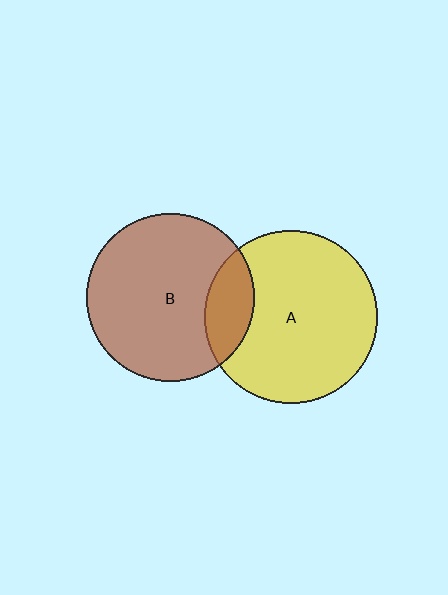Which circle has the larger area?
Circle A (yellow).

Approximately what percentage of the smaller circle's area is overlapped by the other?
Approximately 20%.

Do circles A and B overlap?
Yes.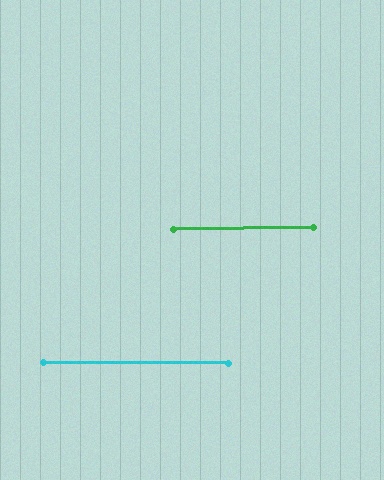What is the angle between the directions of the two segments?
Approximately 1 degree.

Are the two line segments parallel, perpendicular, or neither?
Parallel — their directions differ by only 0.8°.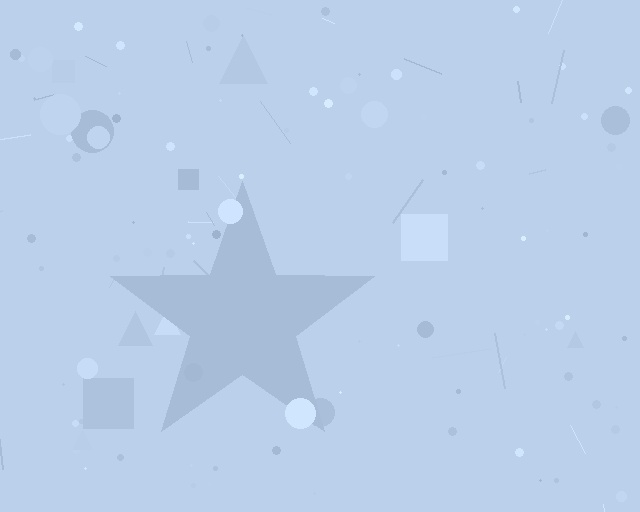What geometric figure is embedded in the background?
A star is embedded in the background.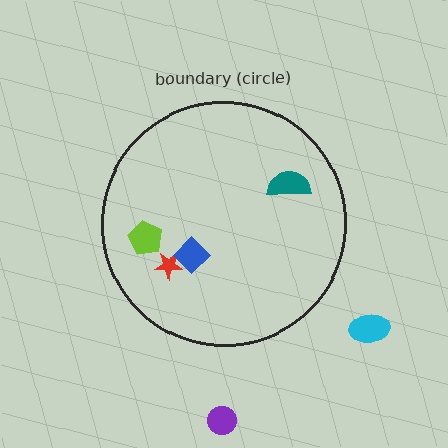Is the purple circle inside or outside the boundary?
Outside.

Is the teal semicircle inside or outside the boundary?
Inside.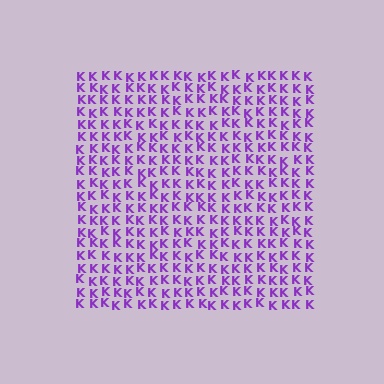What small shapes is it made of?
It is made of small letter K's.